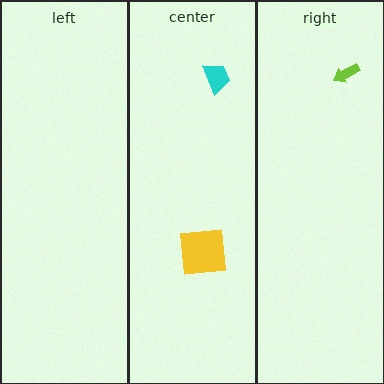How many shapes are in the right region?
1.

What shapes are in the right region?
The lime arrow.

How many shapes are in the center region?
2.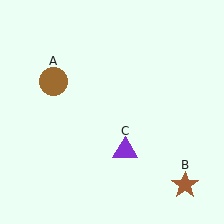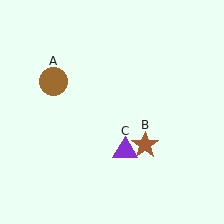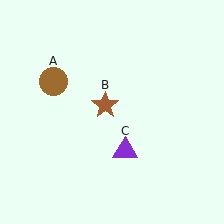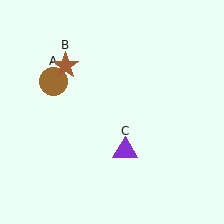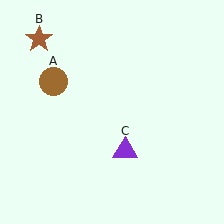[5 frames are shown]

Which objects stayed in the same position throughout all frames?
Brown circle (object A) and purple triangle (object C) remained stationary.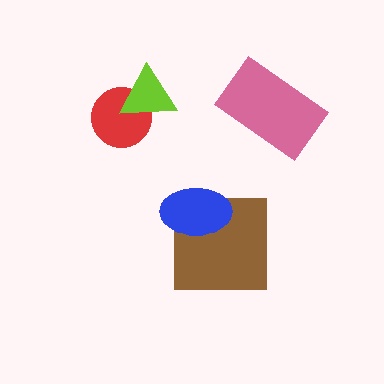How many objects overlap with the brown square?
1 object overlaps with the brown square.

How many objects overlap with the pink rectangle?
0 objects overlap with the pink rectangle.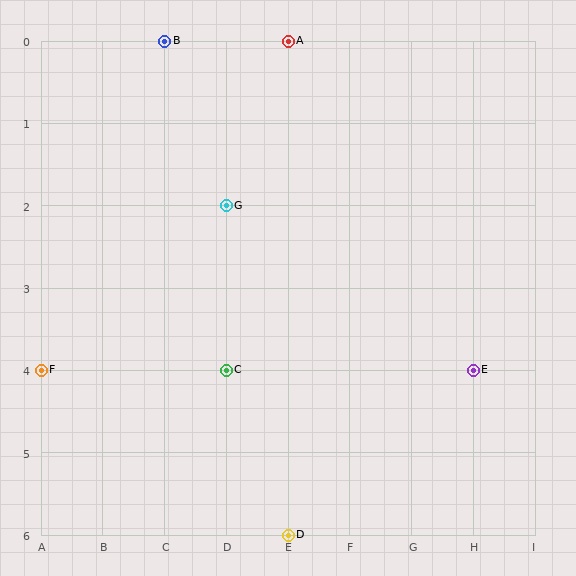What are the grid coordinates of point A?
Point A is at grid coordinates (E, 0).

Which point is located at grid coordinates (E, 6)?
Point D is at (E, 6).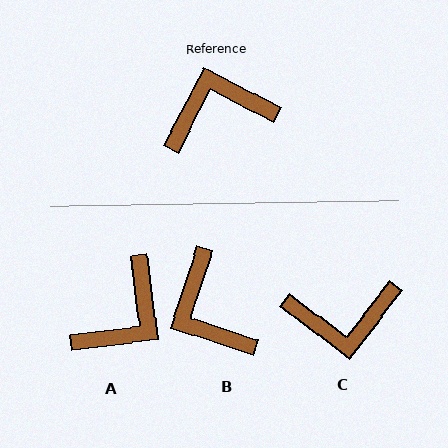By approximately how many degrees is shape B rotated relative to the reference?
Approximately 99 degrees counter-clockwise.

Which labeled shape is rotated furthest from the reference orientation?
C, about 170 degrees away.